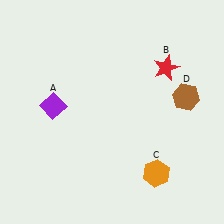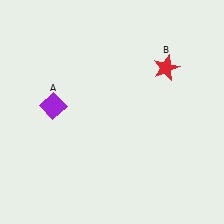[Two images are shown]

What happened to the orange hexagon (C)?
The orange hexagon (C) was removed in Image 2. It was in the bottom-right area of Image 1.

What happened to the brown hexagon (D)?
The brown hexagon (D) was removed in Image 2. It was in the top-right area of Image 1.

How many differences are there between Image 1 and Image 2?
There are 2 differences between the two images.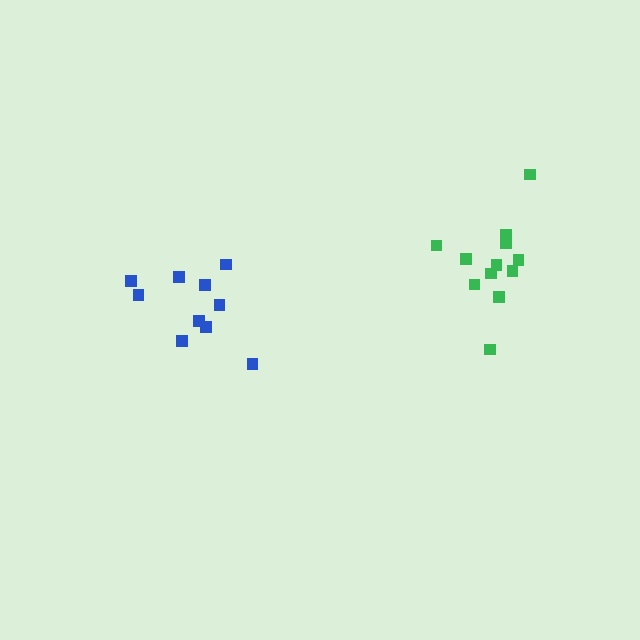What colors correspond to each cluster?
The clusters are colored: green, blue.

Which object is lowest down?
The blue cluster is bottommost.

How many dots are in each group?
Group 1: 12 dots, Group 2: 10 dots (22 total).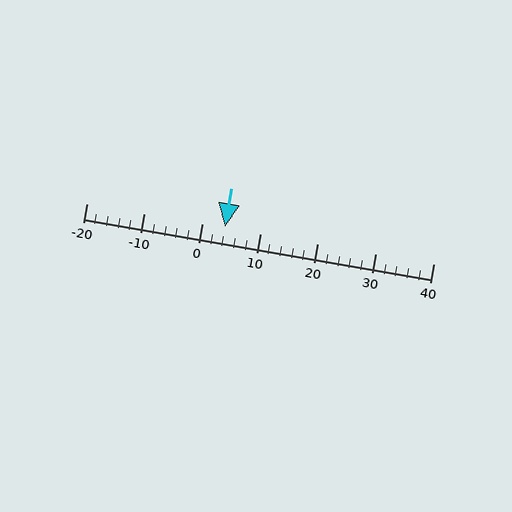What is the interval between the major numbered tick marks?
The major tick marks are spaced 10 units apart.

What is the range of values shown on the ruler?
The ruler shows values from -20 to 40.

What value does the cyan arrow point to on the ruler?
The cyan arrow points to approximately 4.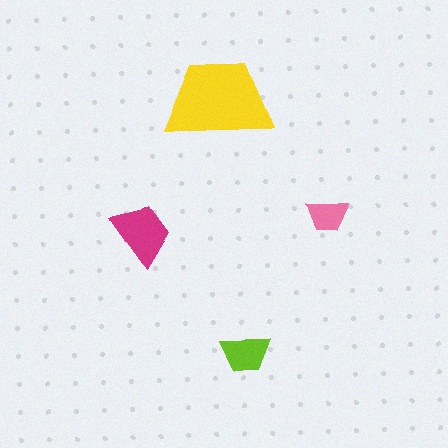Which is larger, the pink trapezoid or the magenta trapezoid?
The magenta one.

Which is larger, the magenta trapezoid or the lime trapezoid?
The magenta one.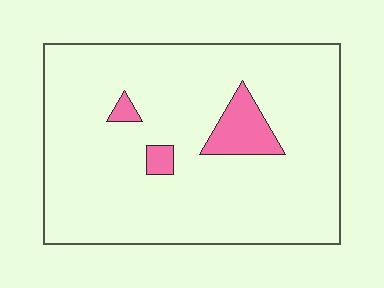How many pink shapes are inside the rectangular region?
3.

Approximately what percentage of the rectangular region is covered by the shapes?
Approximately 10%.